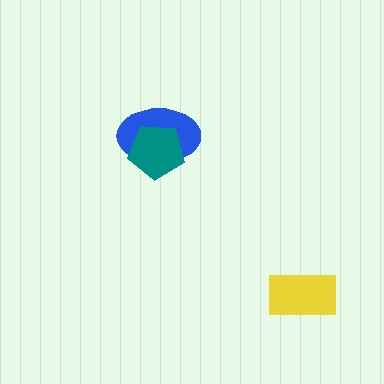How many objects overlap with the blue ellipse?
1 object overlaps with the blue ellipse.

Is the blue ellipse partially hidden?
Yes, it is partially covered by another shape.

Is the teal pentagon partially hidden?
No, no other shape covers it.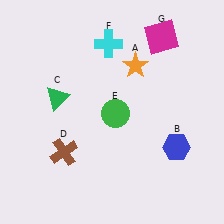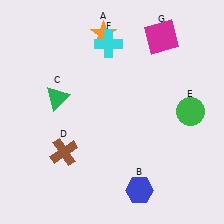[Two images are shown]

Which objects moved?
The objects that moved are: the orange star (A), the blue hexagon (B), the green circle (E).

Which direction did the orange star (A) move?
The orange star (A) moved left.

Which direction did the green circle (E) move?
The green circle (E) moved right.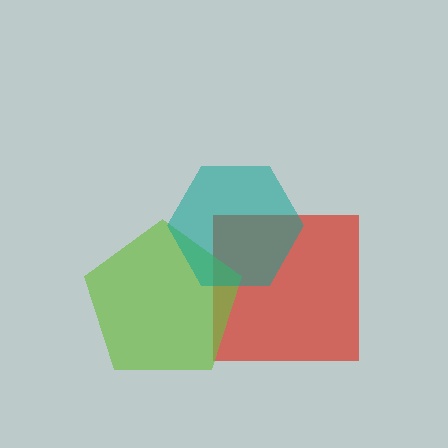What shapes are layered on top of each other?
The layered shapes are: a red square, a lime pentagon, a teal hexagon.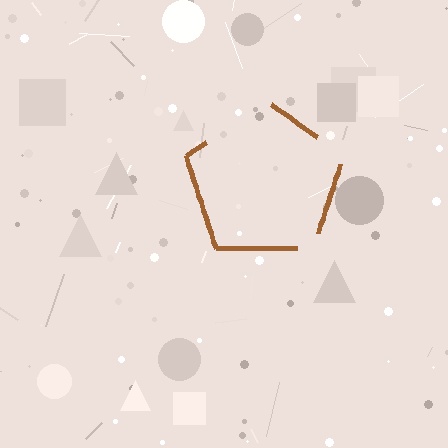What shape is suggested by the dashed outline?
The dashed outline suggests a pentagon.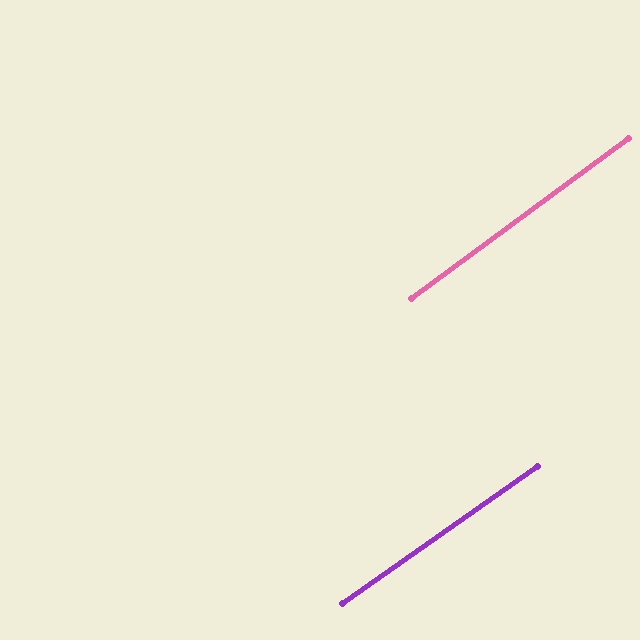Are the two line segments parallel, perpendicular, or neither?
Parallel — their directions differ by only 1.3°.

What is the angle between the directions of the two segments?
Approximately 1 degree.